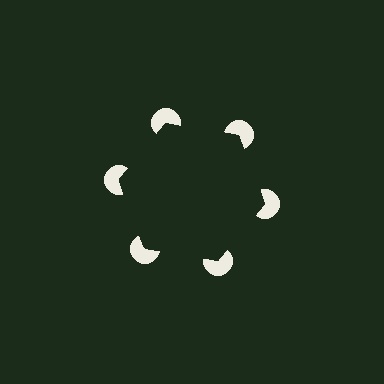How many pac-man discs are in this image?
There are 6 — one at each vertex of the illusory hexagon.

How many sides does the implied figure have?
6 sides.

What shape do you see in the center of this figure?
An illusory hexagon — its edges are inferred from the aligned wedge cuts in the pac-man discs, not physically drawn.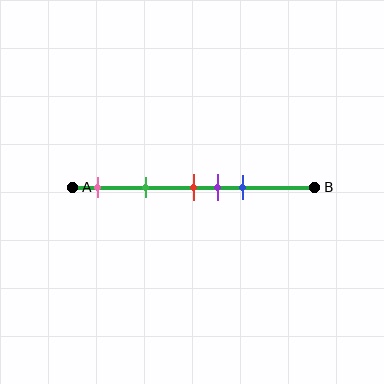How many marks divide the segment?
There are 5 marks dividing the segment.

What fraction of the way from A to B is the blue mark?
The blue mark is approximately 70% (0.7) of the way from A to B.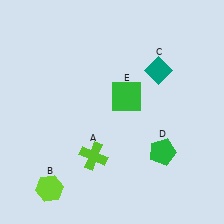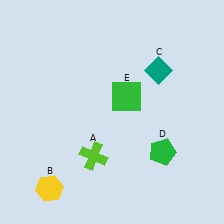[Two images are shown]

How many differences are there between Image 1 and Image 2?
There is 1 difference between the two images.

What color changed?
The hexagon (B) changed from lime in Image 1 to yellow in Image 2.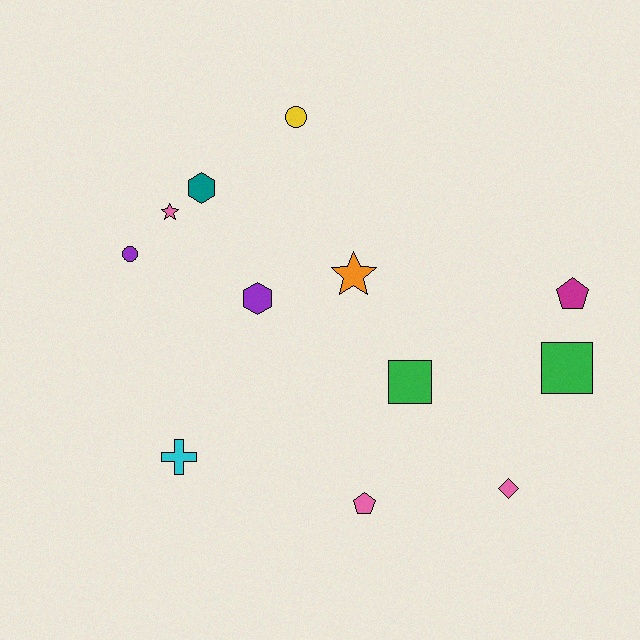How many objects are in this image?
There are 12 objects.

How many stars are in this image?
There are 2 stars.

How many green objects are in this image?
There are 2 green objects.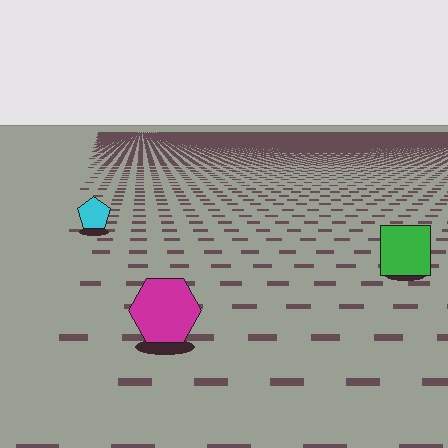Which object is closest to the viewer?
The magenta hexagon is closest. The texture marks near it are larger and more spread out.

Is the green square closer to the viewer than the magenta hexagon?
No. The magenta hexagon is closer — you can tell from the texture gradient: the ground texture is coarser near it.